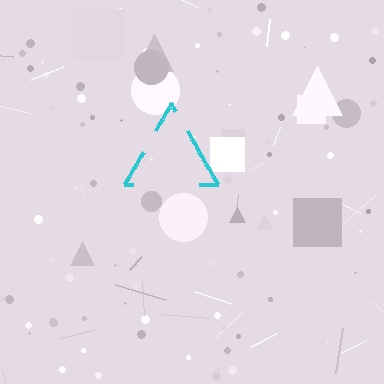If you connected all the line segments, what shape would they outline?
They would outline a triangle.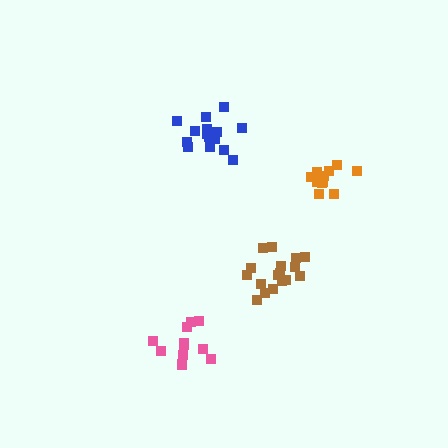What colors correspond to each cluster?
The clusters are colored: brown, pink, blue, orange.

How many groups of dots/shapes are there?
There are 4 groups.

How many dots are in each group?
Group 1: 17 dots, Group 2: 11 dots, Group 3: 17 dots, Group 4: 11 dots (56 total).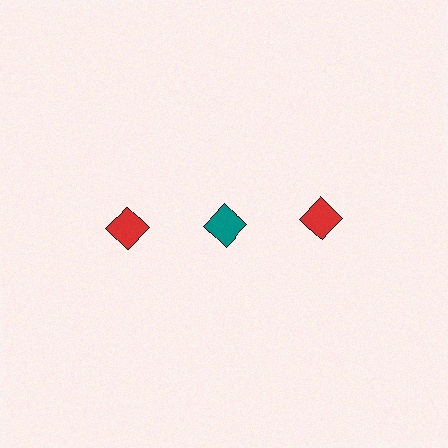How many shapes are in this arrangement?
There are 3 shapes arranged in a grid pattern.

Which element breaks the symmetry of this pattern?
The teal diamond in the top row, second from left column breaks the symmetry. All other shapes are red diamonds.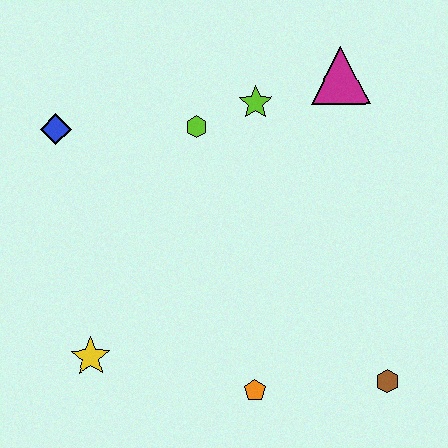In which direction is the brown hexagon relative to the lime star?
The brown hexagon is below the lime star.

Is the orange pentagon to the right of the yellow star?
Yes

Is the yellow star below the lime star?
Yes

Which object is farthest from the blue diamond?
The brown hexagon is farthest from the blue diamond.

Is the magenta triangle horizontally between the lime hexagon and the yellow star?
No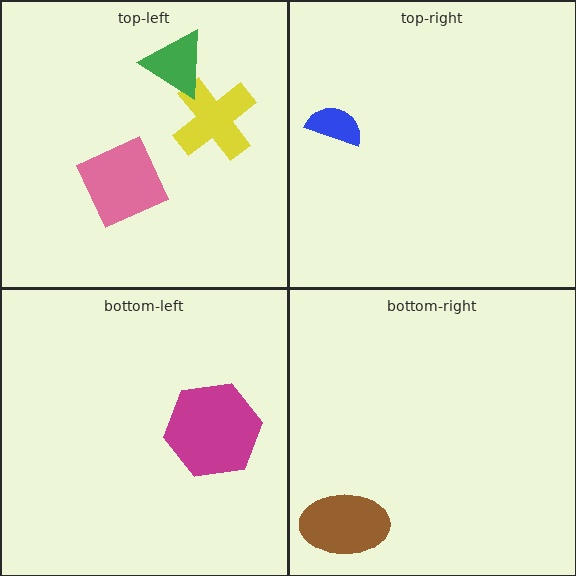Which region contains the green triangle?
The top-left region.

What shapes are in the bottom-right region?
The brown ellipse.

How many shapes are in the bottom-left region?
1.